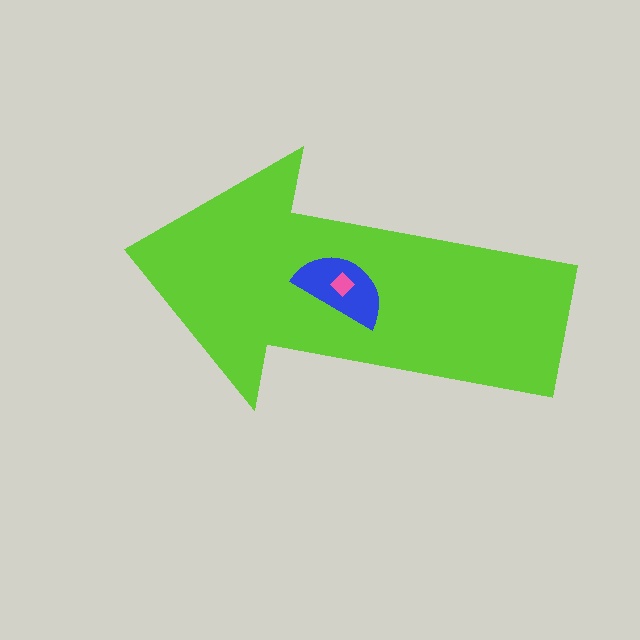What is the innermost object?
The pink diamond.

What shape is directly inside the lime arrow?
The blue semicircle.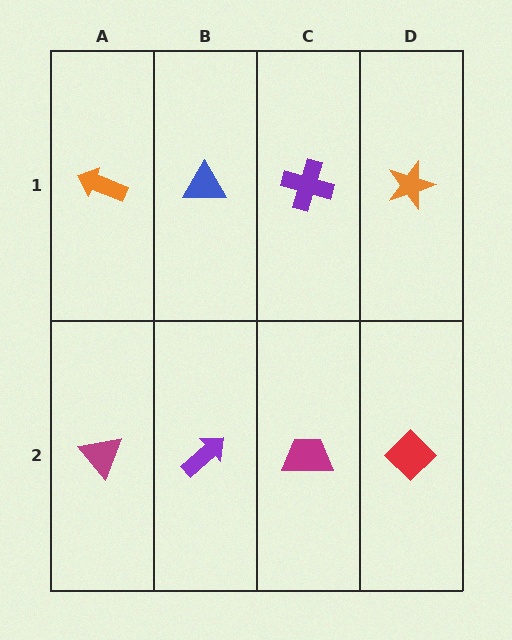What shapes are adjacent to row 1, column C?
A magenta trapezoid (row 2, column C), a blue triangle (row 1, column B), an orange star (row 1, column D).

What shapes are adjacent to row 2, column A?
An orange arrow (row 1, column A), a purple arrow (row 2, column B).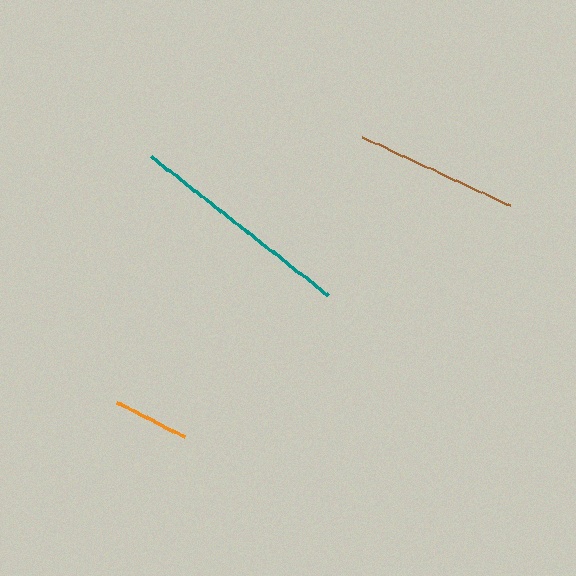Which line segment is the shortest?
The orange line is the shortest at approximately 76 pixels.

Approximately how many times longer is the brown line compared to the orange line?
The brown line is approximately 2.1 times the length of the orange line.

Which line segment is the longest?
The teal line is the longest at approximately 226 pixels.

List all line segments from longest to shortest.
From longest to shortest: teal, brown, orange.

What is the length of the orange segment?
The orange segment is approximately 76 pixels long.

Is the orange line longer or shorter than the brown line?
The brown line is longer than the orange line.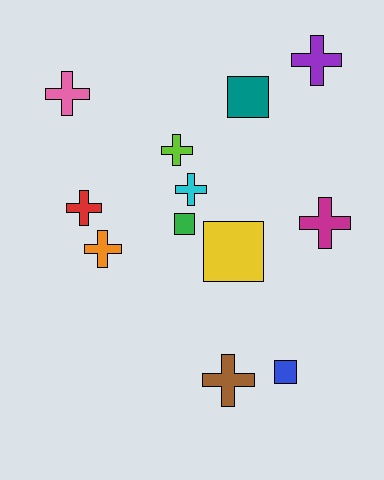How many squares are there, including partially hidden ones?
There are 4 squares.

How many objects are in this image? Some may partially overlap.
There are 12 objects.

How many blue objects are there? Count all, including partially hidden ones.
There is 1 blue object.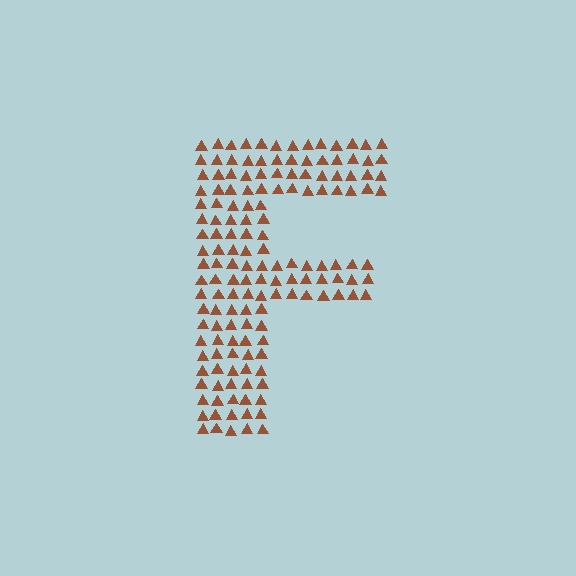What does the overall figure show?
The overall figure shows the letter F.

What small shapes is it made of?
It is made of small triangles.